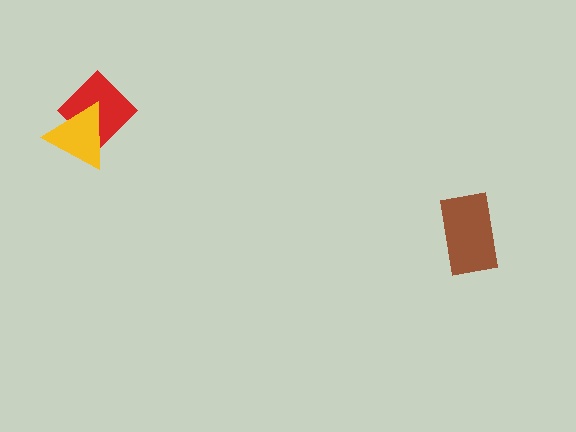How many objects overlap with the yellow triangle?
1 object overlaps with the yellow triangle.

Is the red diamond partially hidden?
Yes, it is partially covered by another shape.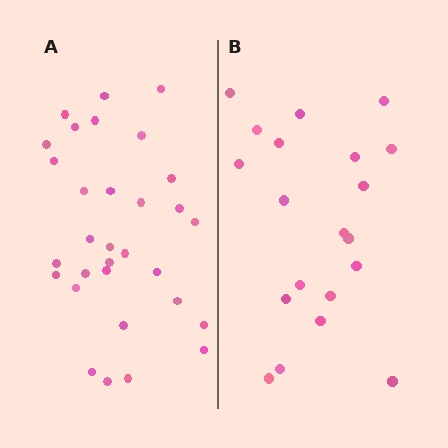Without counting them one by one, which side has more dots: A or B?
Region A (the left region) has more dots.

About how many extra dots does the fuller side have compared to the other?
Region A has roughly 12 or so more dots than region B.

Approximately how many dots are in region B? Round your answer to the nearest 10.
About 20 dots.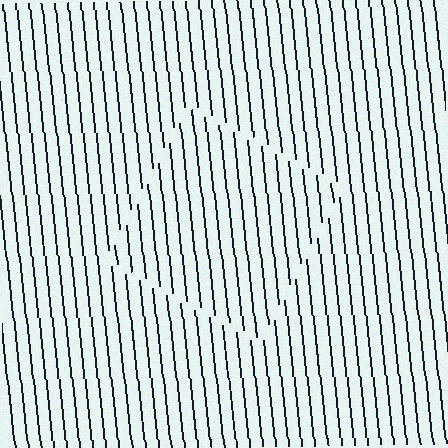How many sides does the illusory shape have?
4 sides — the line-ends trace a square.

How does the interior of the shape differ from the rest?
The interior of the shape contains the same grating, shifted by half a period — the contour is defined by the phase discontinuity where line-ends from the inner and outer gratings abut.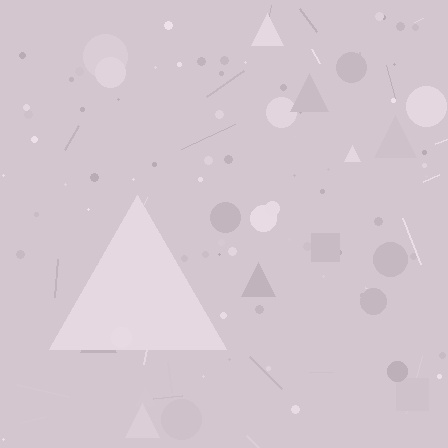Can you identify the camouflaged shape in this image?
The camouflaged shape is a triangle.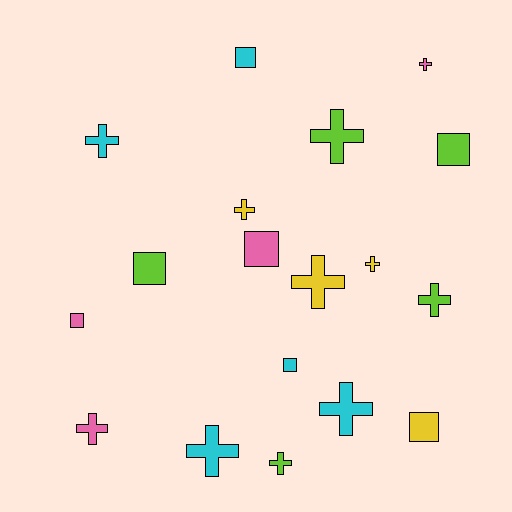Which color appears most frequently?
Cyan, with 5 objects.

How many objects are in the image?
There are 18 objects.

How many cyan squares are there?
There are 2 cyan squares.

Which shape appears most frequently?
Cross, with 11 objects.